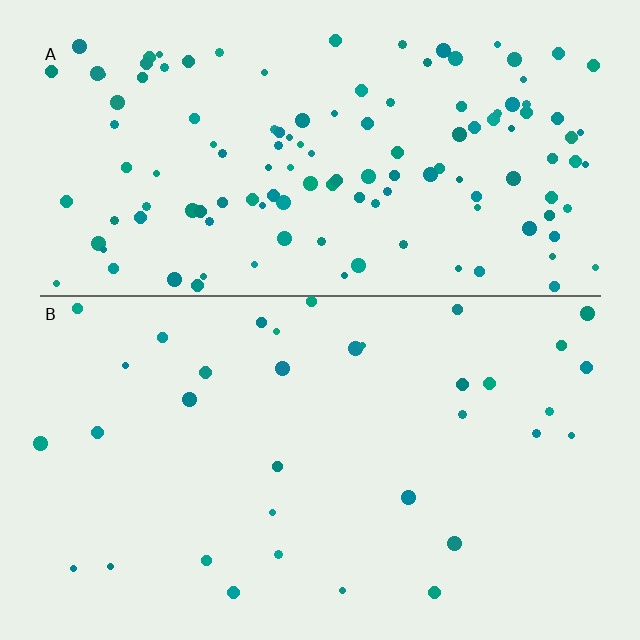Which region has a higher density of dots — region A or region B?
A (the top).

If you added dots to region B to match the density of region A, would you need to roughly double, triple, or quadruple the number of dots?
Approximately quadruple.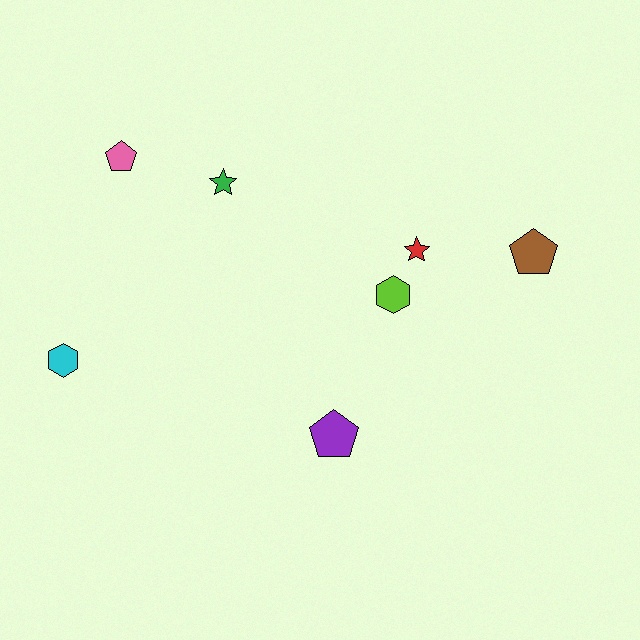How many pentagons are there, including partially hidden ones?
There are 3 pentagons.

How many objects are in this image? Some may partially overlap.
There are 7 objects.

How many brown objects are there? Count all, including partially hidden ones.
There is 1 brown object.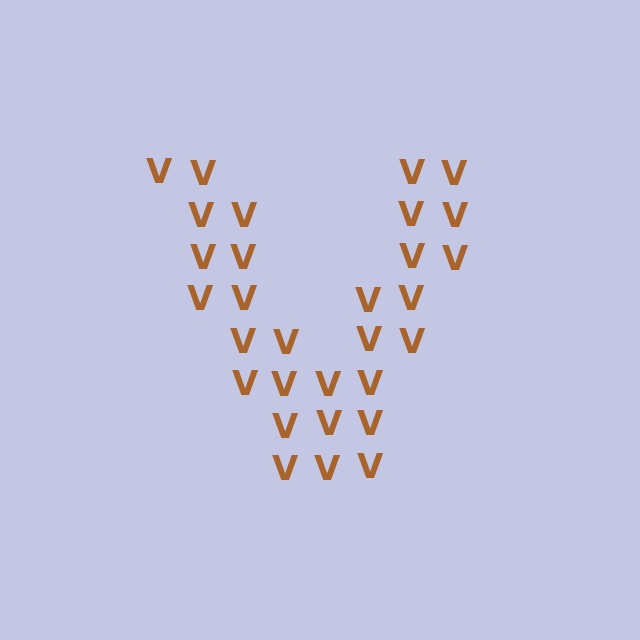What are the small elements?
The small elements are letter V's.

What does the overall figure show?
The overall figure shows the letter V.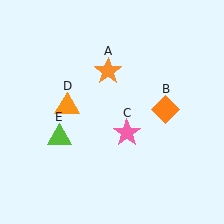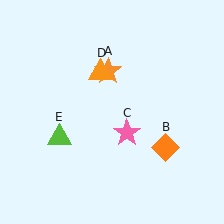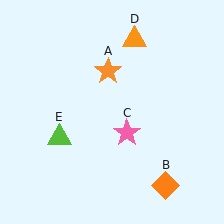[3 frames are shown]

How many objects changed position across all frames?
2 objects changed position: orange diamond (object B), orange triangle (object D).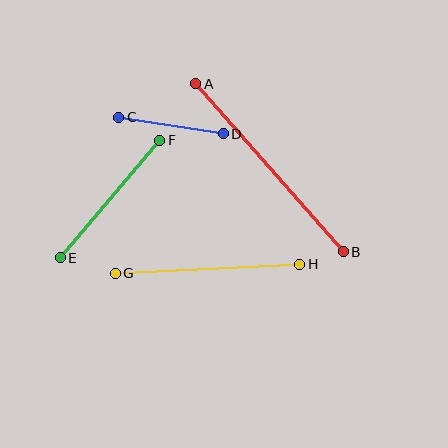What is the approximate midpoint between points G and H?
The midpoint is at approximately (208, 269) pixels.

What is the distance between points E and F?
The distance is approximately 154 pixels.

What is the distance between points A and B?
The distance is approximately 224 pixels.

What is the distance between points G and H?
The distance is approximately 185 pixels.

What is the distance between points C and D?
The distance is approximately 106 pixels.